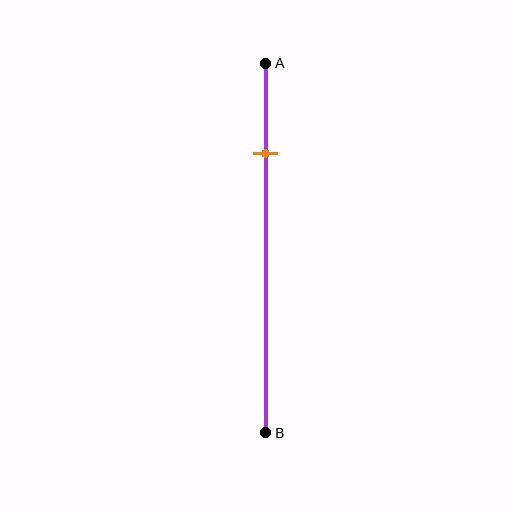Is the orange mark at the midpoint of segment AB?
No, the mark is at about 25% from A, not at the 50% midpoint.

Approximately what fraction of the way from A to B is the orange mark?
The orange mark is approximately 25% of the way from A to B.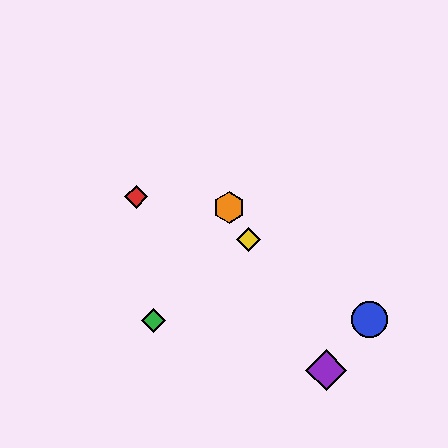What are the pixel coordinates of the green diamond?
The green diamond is at (154, 321).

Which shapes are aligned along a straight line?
The yellow diamond, the purple diamond, the orange hexagon are aligned along a straight line.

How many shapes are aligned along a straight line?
3 shapes (the yellow diamond, the purple diamond, the orange hexagon) are aligned along a straight line.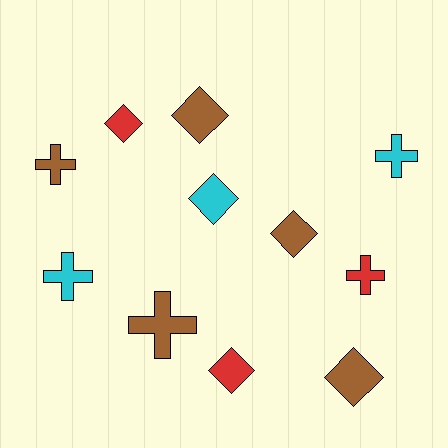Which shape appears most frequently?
Diamond, with 6 objects.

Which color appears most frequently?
Brown, with 5 objects.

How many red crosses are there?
There is 1 red cross.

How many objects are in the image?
There are 11 objects.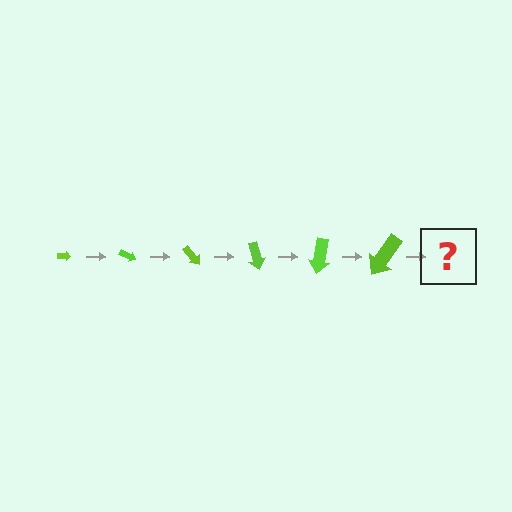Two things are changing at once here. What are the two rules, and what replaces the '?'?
The two rules are that the arrow grows larger each step and it rotates 25 degrees each step. The '?' should be an arrow, larger than the previous one and rotated 150 degrees from the start.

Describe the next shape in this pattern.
It should be an arrow, larger than the previous one and rotated 150 degrees from the start.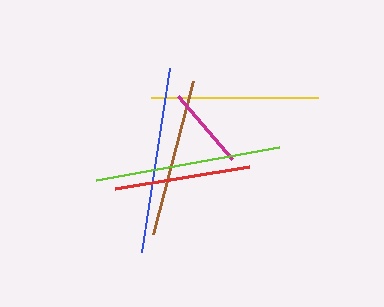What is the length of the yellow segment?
The yellow segment is approximately 167 pixels long.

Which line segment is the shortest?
The magenta line is the shortest at approximately 83 pixels.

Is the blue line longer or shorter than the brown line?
The blue line is longer than the brown line.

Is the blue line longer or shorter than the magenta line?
The blue line is longer than the magenta line.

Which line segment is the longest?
The lime line is the longest at approximately 186 pixels.